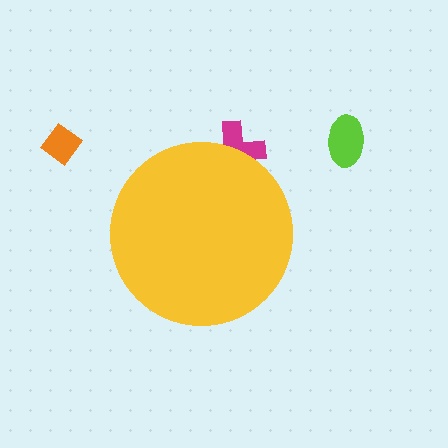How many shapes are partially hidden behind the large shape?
1 shape is partially hidden.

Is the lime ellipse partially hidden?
No, the lime ellipse is fully visible.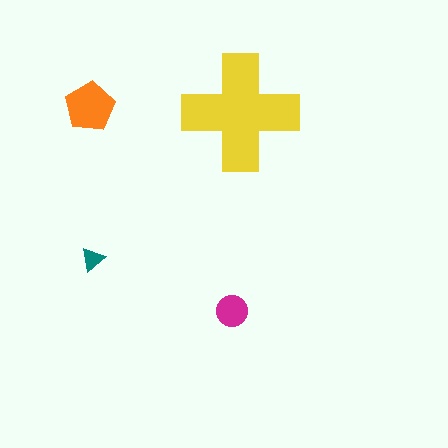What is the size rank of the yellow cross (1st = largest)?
1st.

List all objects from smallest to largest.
The teal triangle, the magenta circle, the orange pentagon, the yellow cross.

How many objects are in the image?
There are 4 objects in the image.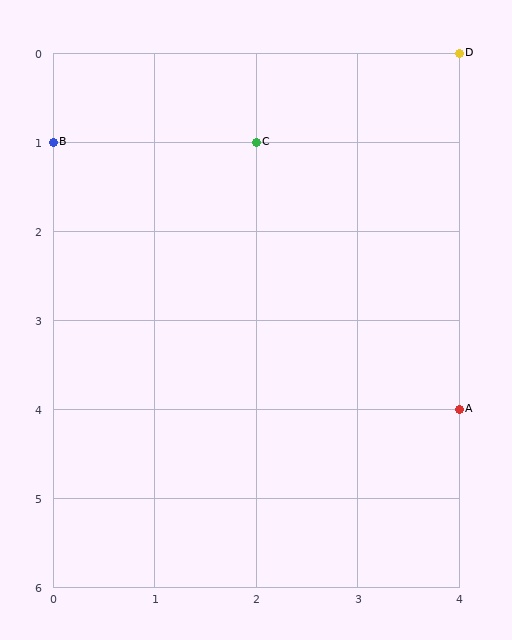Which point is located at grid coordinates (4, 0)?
Point D is at (4, 0).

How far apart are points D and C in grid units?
Points D and C are 2 columns and 1 row apart (about 2.2 grid units diagonally).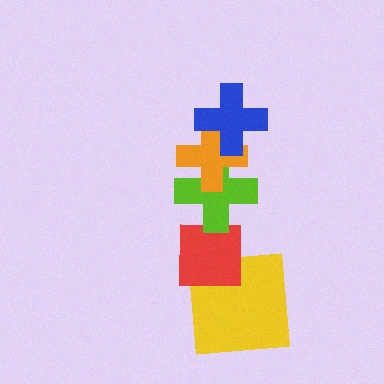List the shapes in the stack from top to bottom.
From top to bottom: the blue cross, the orange cross, the lime cross, the red square, the yellow square.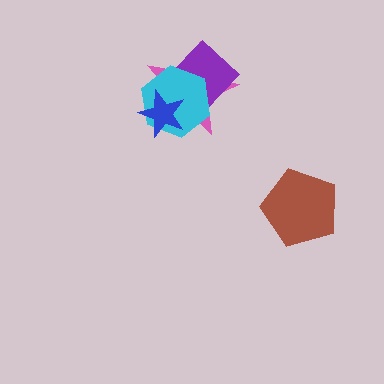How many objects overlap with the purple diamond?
2 objects overlap with the purple diamond.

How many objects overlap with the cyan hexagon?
3 objects overlap with the cyan hexagon.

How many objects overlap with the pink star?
3 objects overlap with the pink star.